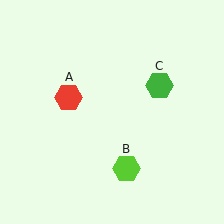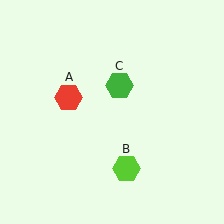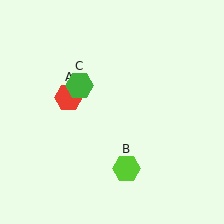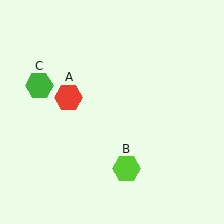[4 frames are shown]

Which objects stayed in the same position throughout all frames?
Red hexagon (object A) and lime hexagon (object B) remained stationary.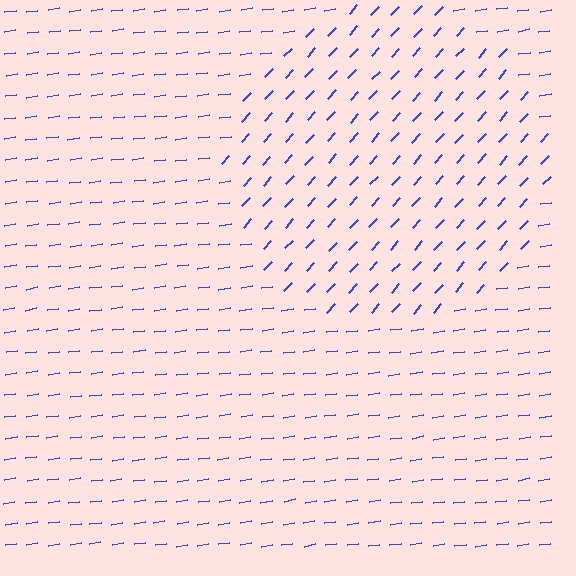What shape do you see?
I see a circle.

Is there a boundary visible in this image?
Yes, there is a texture boundary formed by a change in line orientation.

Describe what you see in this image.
The image is filled with small blue line segments. A circle region in the image has lines oriented differently from the surrounding lines, creating a visible texture boundary.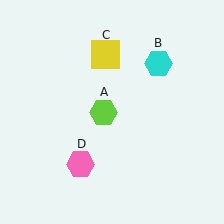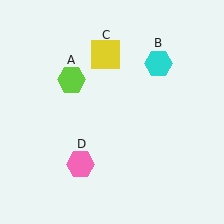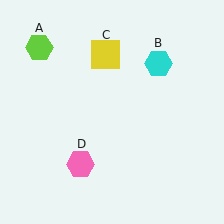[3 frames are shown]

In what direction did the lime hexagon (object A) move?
The lime hexagon (object A) moved up and to the left.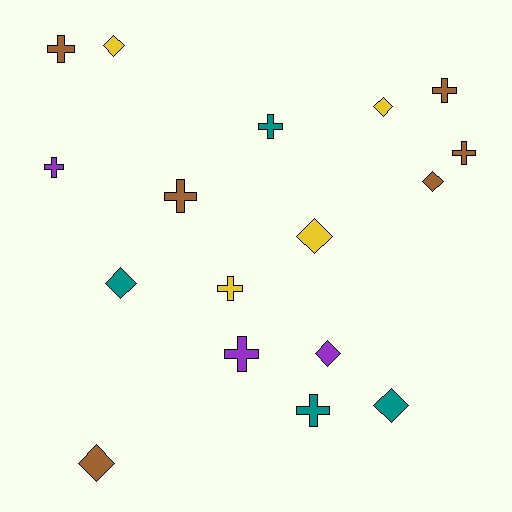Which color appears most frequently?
Brown, with 6 objects.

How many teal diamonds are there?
There are 2 teal diamonds.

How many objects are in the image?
There are 17 objects.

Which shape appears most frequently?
Cross, with 9 objects.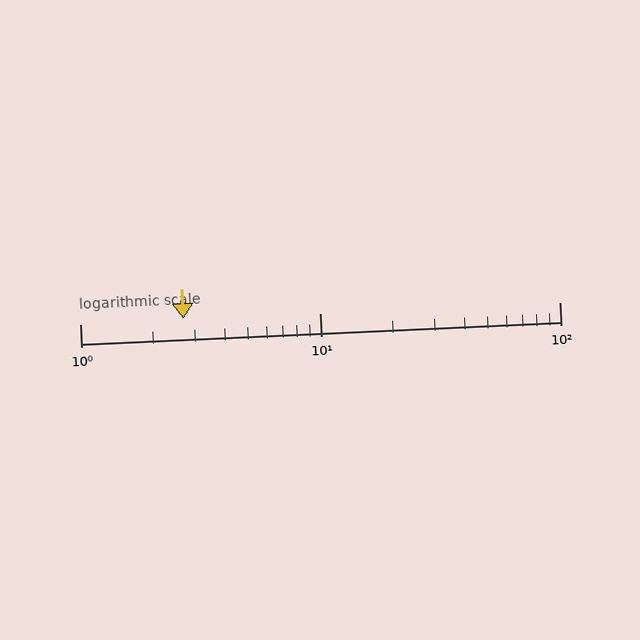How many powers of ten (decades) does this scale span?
The scale spans 2 decades, from 1 to 100.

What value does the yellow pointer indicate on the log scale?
The pointer indicates approximately 2.7.